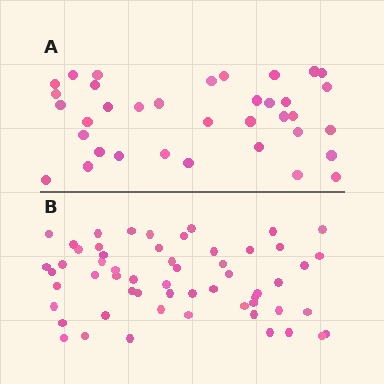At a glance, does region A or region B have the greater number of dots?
Region B (the bottom region) has more dots.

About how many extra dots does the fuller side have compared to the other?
Region B has approximately 20 more dots than region A.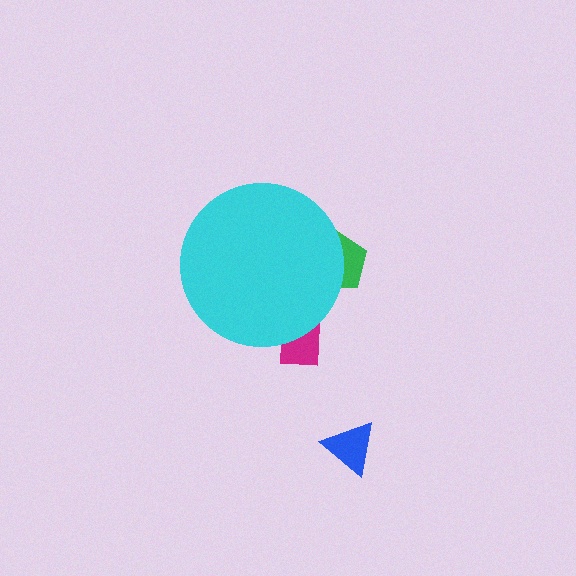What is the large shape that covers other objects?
A cyan circle.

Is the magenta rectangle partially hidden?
Yes, the magenta rectangle is partially hidden behind the cyan circle.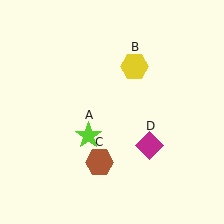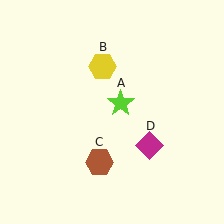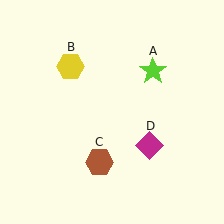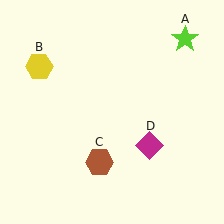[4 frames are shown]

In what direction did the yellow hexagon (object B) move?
The yellow hexagon (object B) moved left.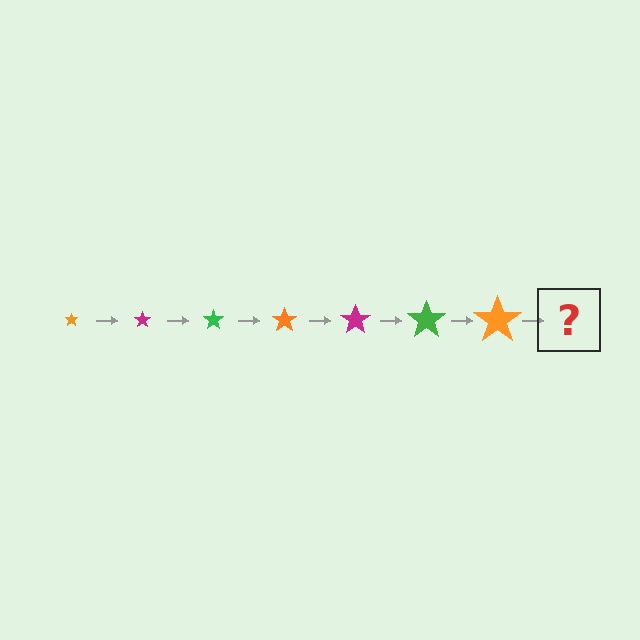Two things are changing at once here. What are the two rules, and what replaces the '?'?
The two rules are that the star grows larger each step and the color cycles through orange, magenta, and green. The '?' should be a magenta star, larger than the previous one.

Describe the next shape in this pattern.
It should be a magenta star, larger than the previous one.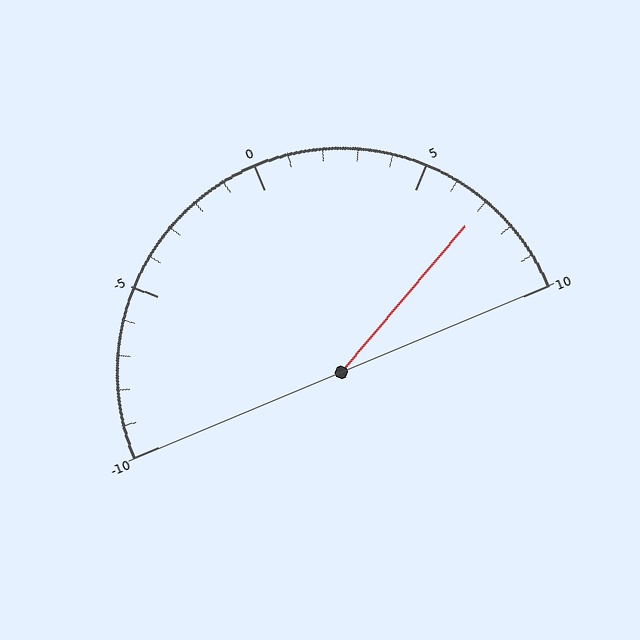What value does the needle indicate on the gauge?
The needle indicates approximately 7.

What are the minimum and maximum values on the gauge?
The gauge ranges from -10 to 10.